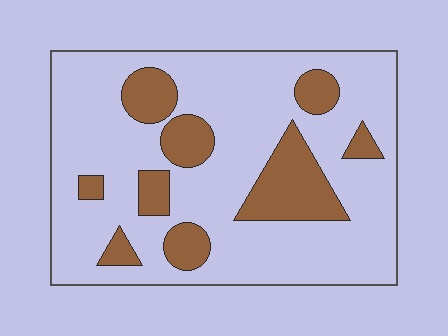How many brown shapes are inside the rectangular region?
9.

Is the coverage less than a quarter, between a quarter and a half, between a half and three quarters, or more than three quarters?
Less than a quarter.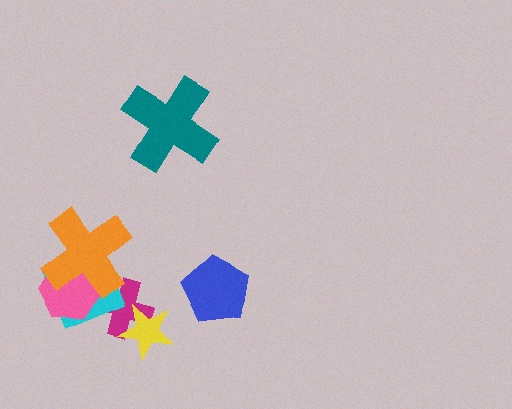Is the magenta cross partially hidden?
Yes, it is partially covered by another shape.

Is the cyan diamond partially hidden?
Yes, it is partially covered by another shape.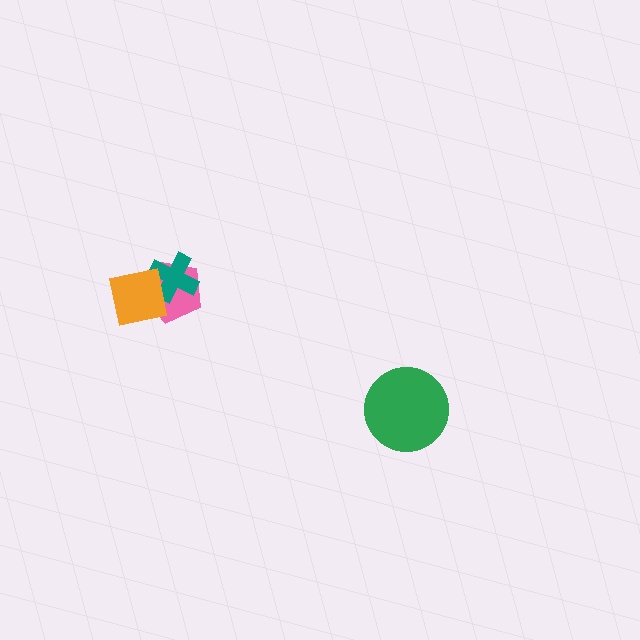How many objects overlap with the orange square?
2 objects overlap with the orange square.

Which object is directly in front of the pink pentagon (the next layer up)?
The teal cross is directly in front of the pink pentagon.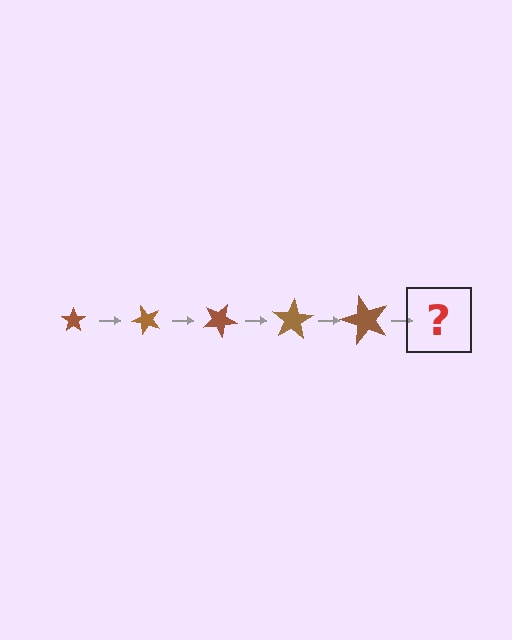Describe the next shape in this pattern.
It should be a star, larger than the previous one and rotated 250 degrees from the start.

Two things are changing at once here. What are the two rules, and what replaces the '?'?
The two rules are that the star grows larger each step and it rotates 50 degrees each step. The '?' should be a star, larger than the previous one and rotated 250 degrees from the start.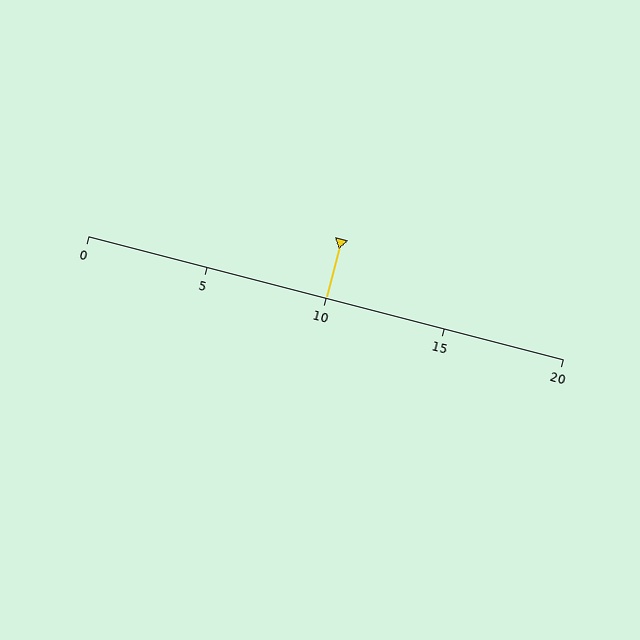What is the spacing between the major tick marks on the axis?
The major ticks are spaced 5 apart.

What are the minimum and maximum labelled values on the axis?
The axis runs from 0 to 20.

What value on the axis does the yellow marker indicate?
The marker indicates approximately 10.